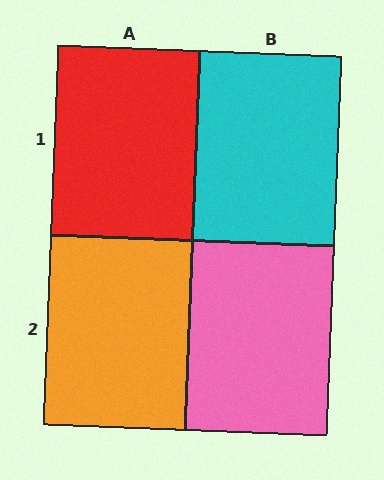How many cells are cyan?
1 cell is cyan.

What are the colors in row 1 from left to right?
Red, cyan.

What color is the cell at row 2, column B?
Pink.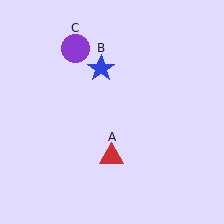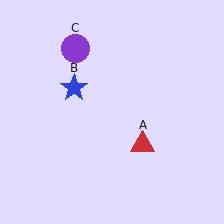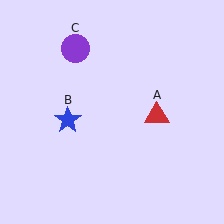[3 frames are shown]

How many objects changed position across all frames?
2 objects changed position: red triangle (object A), blue star (object B).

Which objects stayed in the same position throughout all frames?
Purple circle (object C) remained stationary.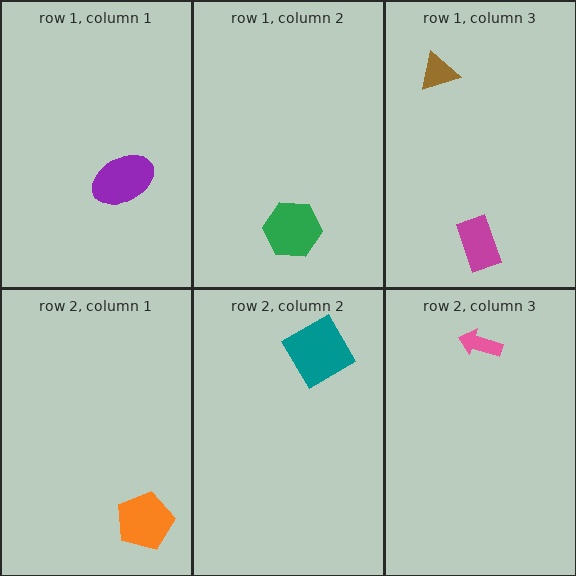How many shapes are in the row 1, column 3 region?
2.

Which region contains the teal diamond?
The row 2, column 2 region.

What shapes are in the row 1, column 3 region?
The magenta rectangle, the brown triangle.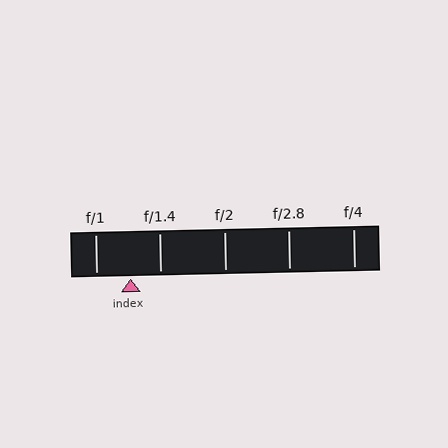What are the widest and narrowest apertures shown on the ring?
The widest aperture shown is f/1 and the narrowest is f/4.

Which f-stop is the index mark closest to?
The index mark is closest to f/1.4.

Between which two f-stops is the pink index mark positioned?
The index mark is between f/1 and f/1.4.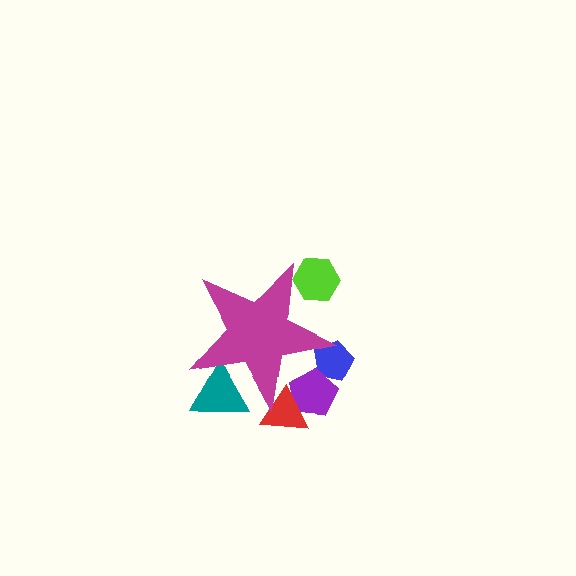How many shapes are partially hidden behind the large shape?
5 shapes are partially hidden.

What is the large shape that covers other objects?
A magenta star.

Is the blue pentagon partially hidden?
Yes, the blue pentagon is partially hidden behind the magenta star.